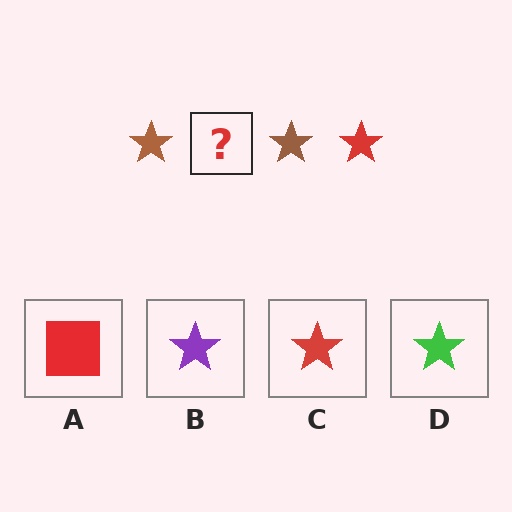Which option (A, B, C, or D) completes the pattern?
C.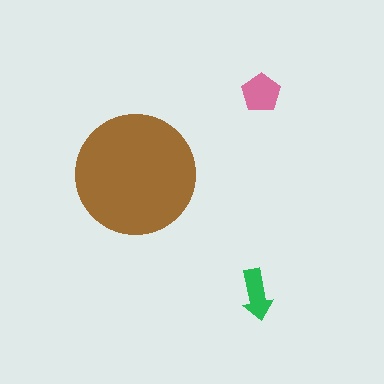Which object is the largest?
The brown circle.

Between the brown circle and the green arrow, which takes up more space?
The brown circle.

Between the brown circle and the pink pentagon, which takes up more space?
The brown circle.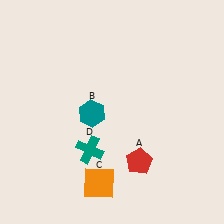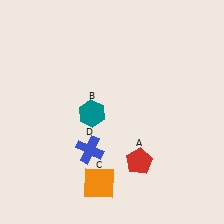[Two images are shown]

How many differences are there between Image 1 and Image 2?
There is 1 difference between the two images.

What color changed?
The cross (D) changed from teal in Image 1 to blue in Image 2.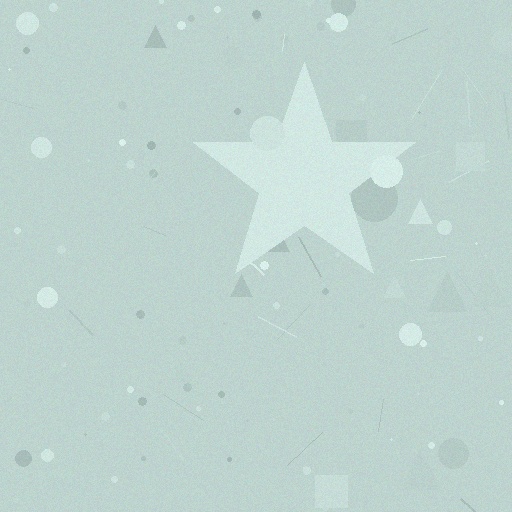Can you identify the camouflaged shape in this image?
The camouflaged shape is a star.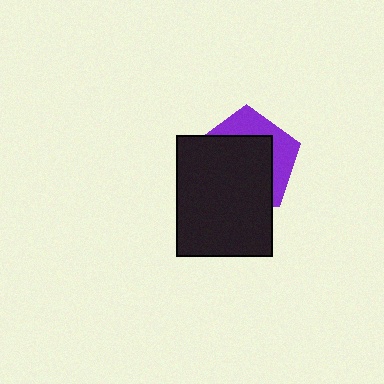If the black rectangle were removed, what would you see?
You would see the complete purple pentagon.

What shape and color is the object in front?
The object in front is a black rectangle.